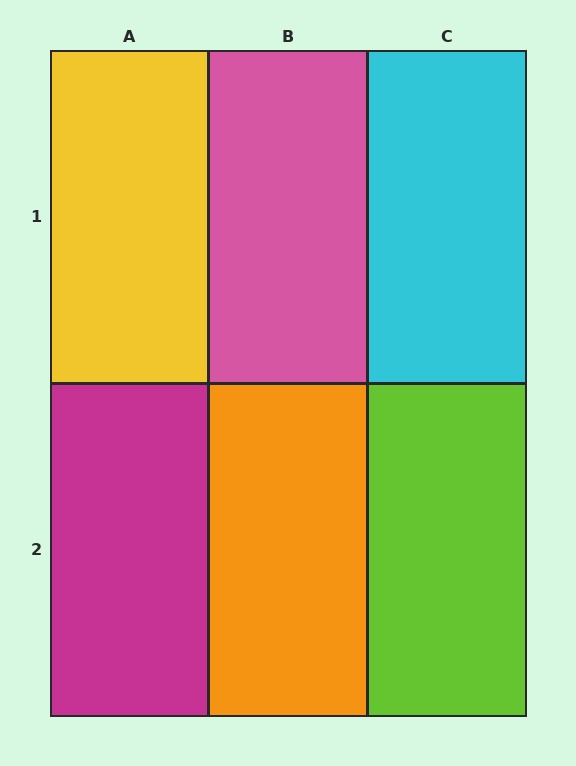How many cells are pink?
1 cell is pink.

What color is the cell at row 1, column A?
Yellow.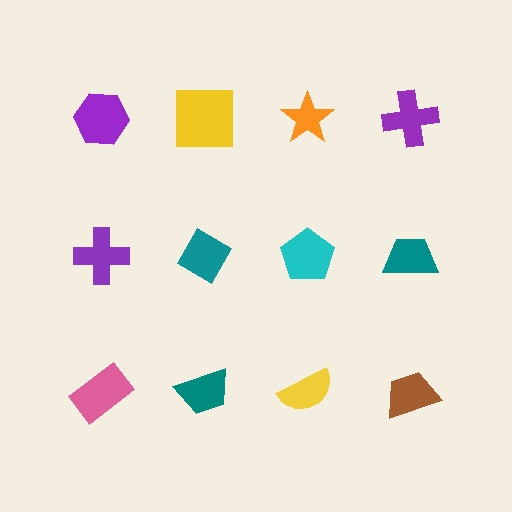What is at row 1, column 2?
A yellow square.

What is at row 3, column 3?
A yellow semicircle.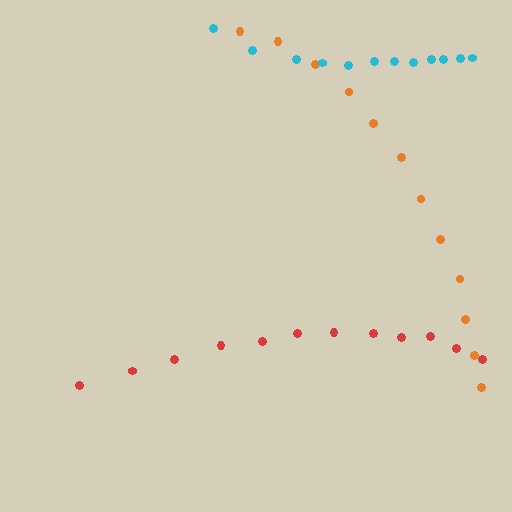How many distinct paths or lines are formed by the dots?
There are 3 distinct paths.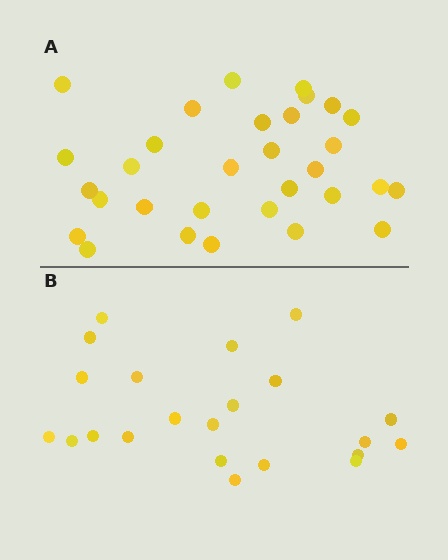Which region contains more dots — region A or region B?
Region A (the top region) has more dots.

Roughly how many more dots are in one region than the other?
Region A has roughly 8 or so more dots than region B.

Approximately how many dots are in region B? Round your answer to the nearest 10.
About 20 dots. (The exact count is 22, which rounds to 20.)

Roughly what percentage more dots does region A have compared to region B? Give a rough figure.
About 40% more.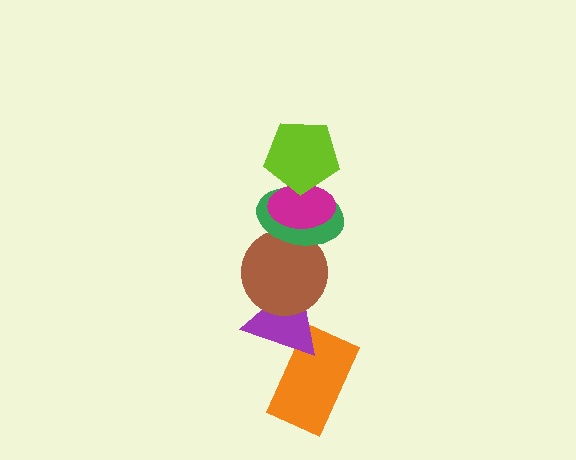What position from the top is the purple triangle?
The purple triangle is 5th from the top.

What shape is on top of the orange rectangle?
The purple triangle is on top of the orange rectangle.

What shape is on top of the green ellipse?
The magenta ellipse is on top of the green ellipse.